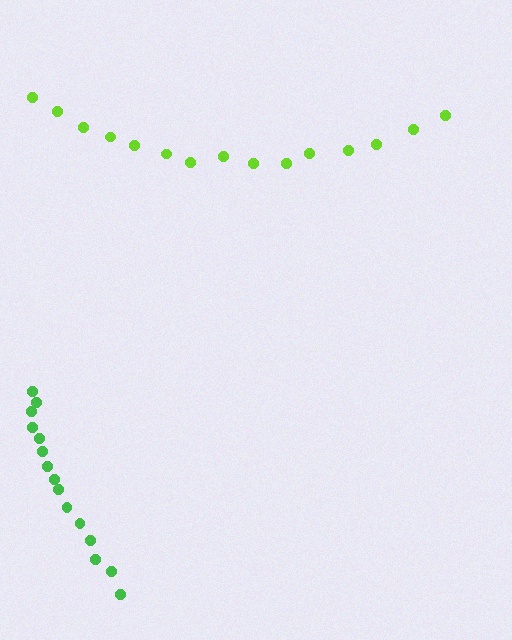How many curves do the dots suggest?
There are 2 distinct paths.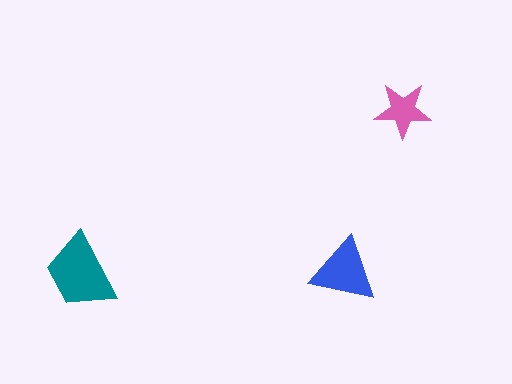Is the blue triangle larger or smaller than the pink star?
Larger.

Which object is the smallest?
The pink star.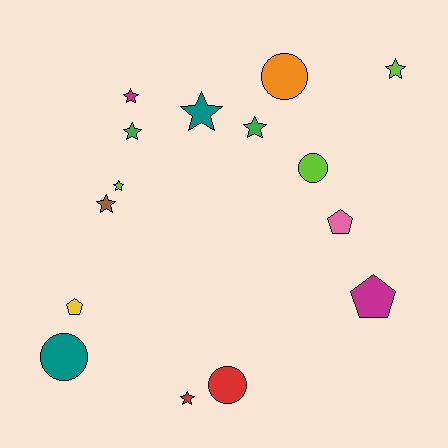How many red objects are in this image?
There are 2 red objects.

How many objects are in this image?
There are 15 objects.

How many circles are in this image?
There are 4 circles.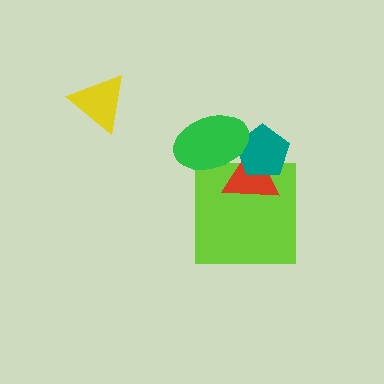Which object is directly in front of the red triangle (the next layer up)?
The teal pentagon is directly in front of the red triangle.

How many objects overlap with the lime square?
3 objects overlap with the lime square.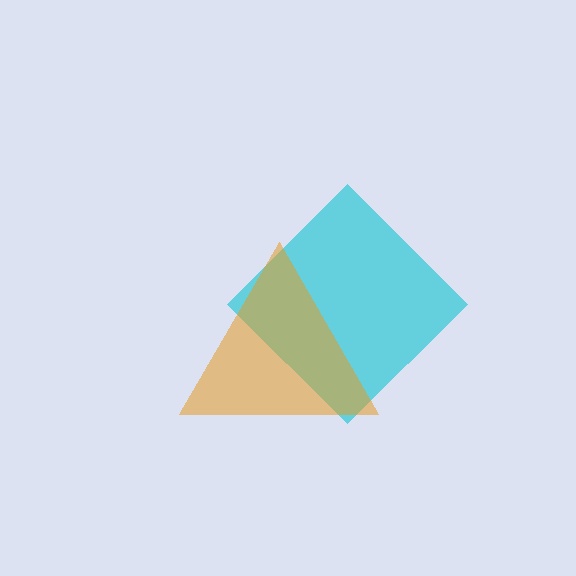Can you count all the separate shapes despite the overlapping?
Yes, there are 2 separate shapes.